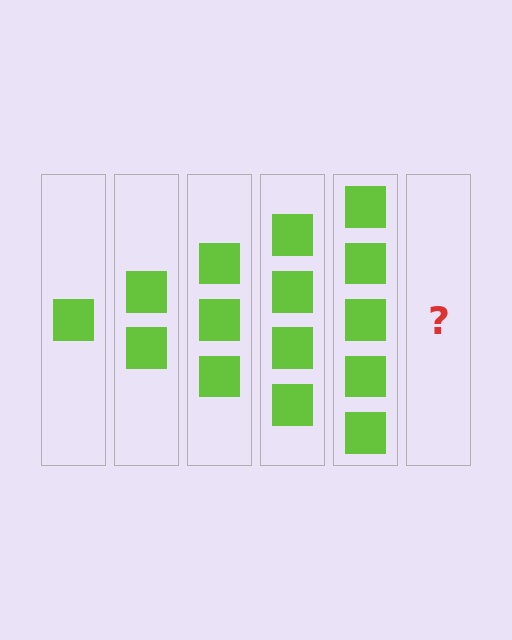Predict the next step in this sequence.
The next step is 6 squares.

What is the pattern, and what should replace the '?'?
The pattern is that each step adds one more square. The '?' should be 6 squares.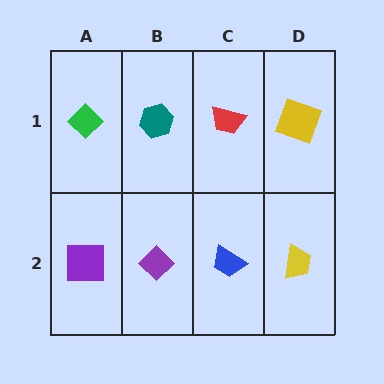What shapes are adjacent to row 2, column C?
A red trapezoid (row 1, column C), a purple diamond (row 2, column B), a yellow trapezoid (row 2, column D).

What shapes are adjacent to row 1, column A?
A purple square (row 2, column A), a teal hexagon (row 1, column B).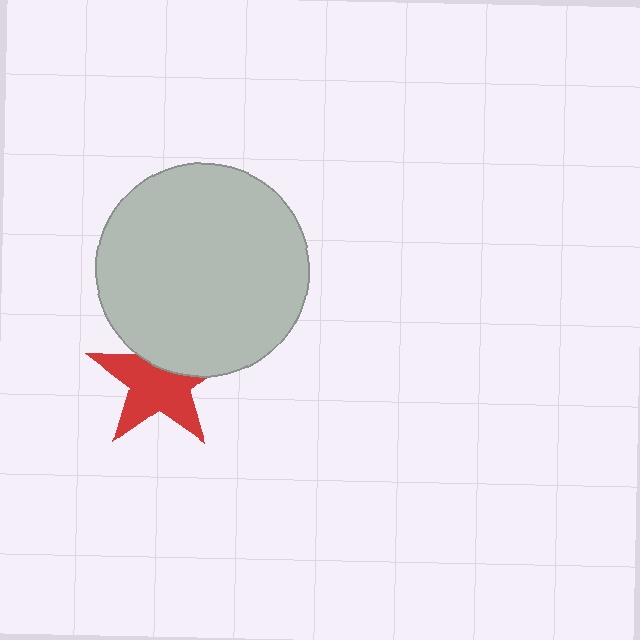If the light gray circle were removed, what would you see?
You would see the complete red star.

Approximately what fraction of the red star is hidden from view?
Roughly 34% of the red star is hidden behind the light gray circle.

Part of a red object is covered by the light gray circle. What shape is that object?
It is a star.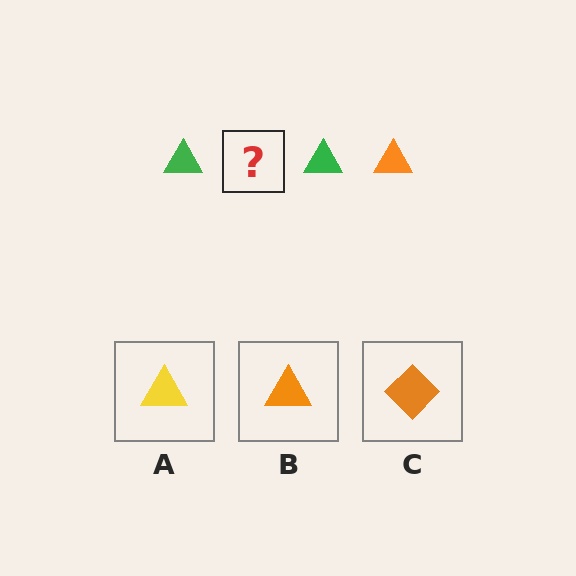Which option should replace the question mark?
Option B.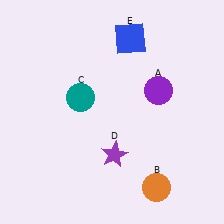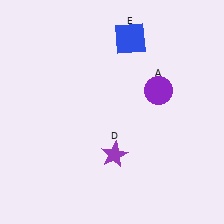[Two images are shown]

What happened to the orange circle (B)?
The orange circle (B) was removed in Image 2. It was in the bottom-right area of Image 1.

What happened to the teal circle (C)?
The teal circle (C) was removed in Image 2. It was in the top-left area of Image 1.